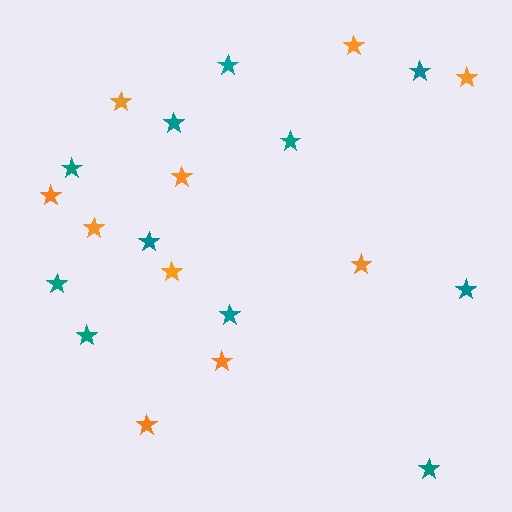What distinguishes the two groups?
There are 2 groups: one group of orange stars (10) and one group of teal stars (11).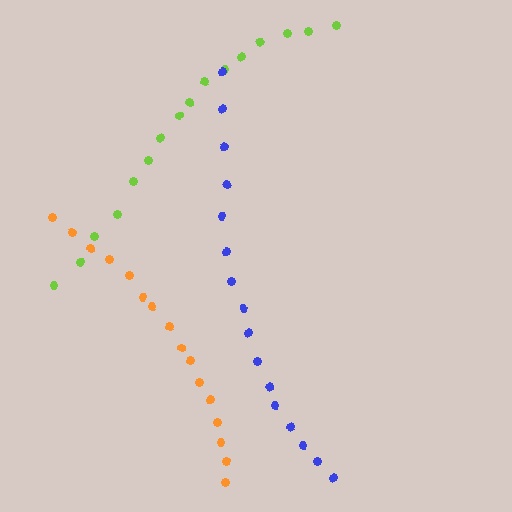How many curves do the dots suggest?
There are 3 distinct paths.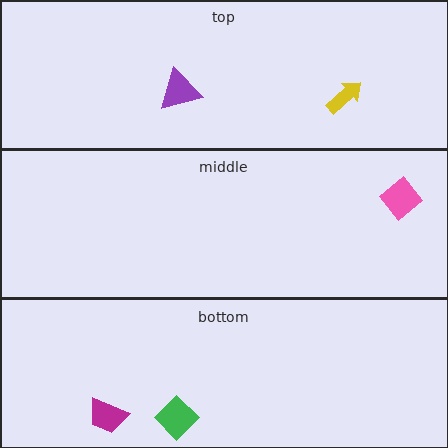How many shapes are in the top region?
2.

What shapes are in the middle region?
The pink diamond.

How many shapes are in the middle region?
1.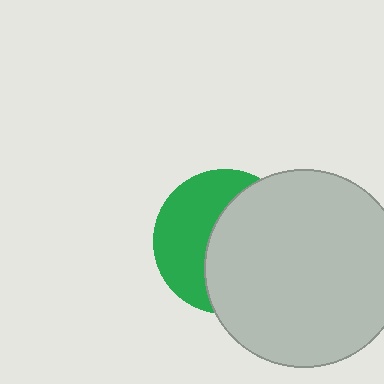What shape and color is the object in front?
The object in front is a light gray circle.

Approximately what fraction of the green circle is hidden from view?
Roughly 56% of the green circle is hidden behind the light gray circle.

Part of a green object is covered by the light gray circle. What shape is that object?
It is a circle.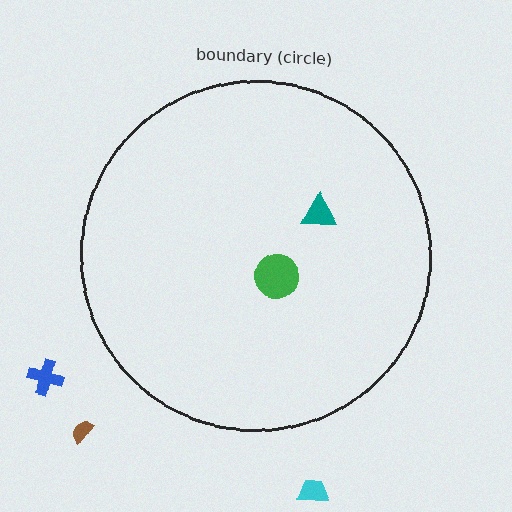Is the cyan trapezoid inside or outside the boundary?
Outside.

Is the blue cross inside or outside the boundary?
Outside.